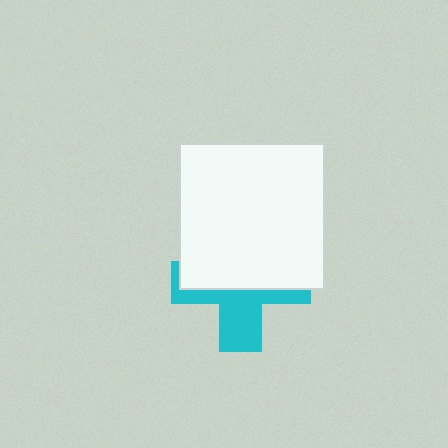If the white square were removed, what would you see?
You would see the complete cyan cross.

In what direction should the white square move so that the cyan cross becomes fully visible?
The white square should move up. That is the shortest direction to clear the overlap and leave the cyan cross fully visible.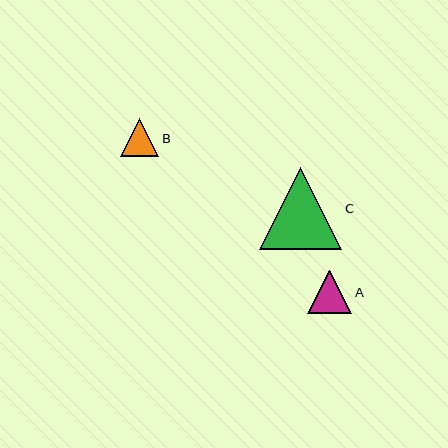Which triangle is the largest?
Triangle C is the largest with a size of approximately 82 pixels.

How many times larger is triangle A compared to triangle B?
Triangle A is approximately 1.1 times the size of triangle B.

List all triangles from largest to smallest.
From largest to smallest: C, A, B.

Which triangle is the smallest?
Triangle B is the smallest with a size of approximately 39 pixels.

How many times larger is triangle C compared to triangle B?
Triangle C is approximately 2.1 times the size of triangle B.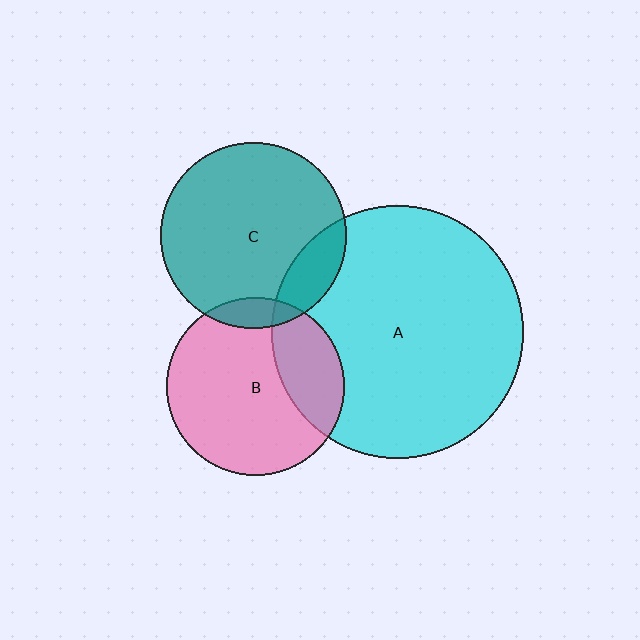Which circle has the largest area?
Circle A (cyan).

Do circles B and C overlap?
Yes.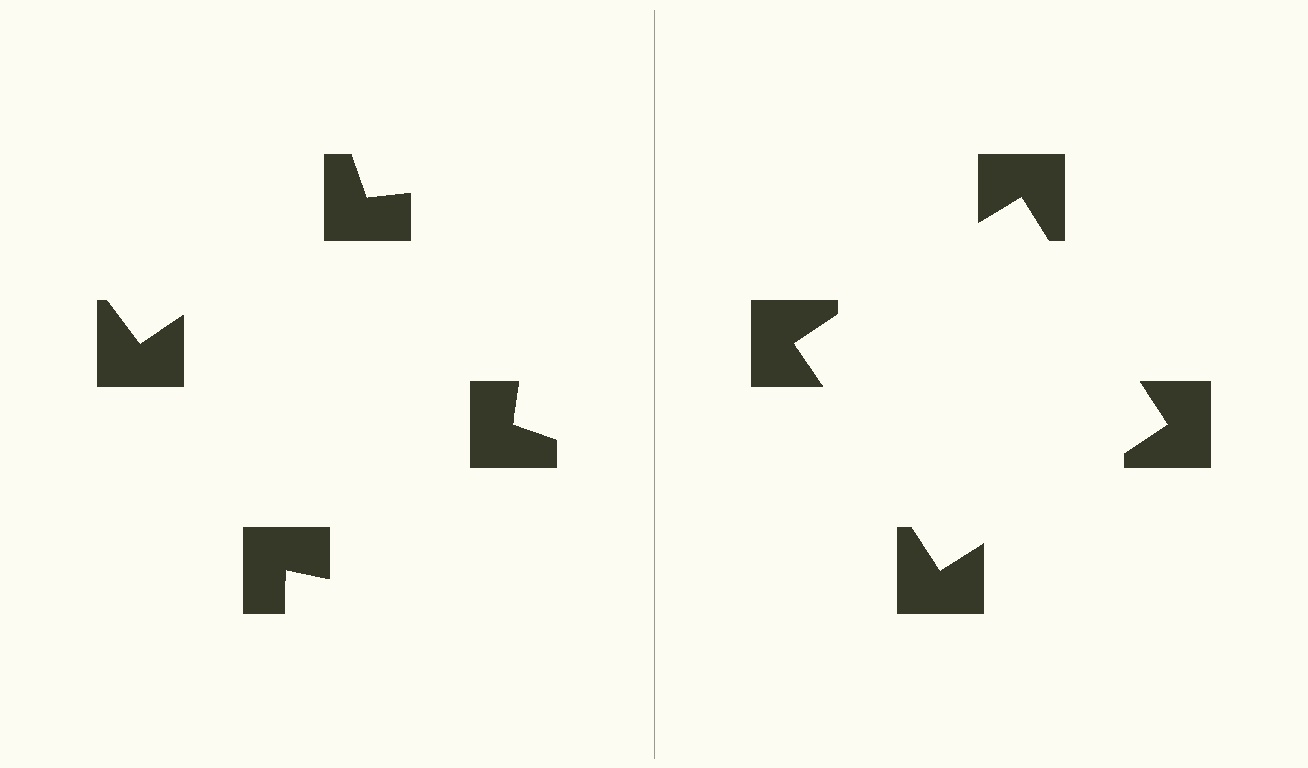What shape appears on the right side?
An illusory square.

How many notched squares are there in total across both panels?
8 — 4 on each side.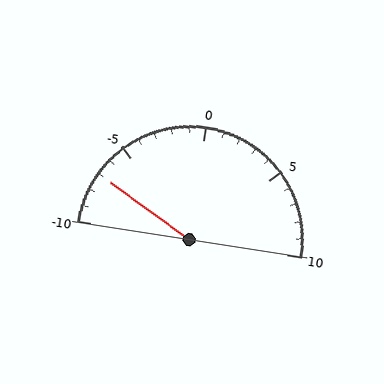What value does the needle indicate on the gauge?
The needle indicates approximately -7.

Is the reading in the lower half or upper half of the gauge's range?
The reading is in the lower half of the range (-10 to 10).